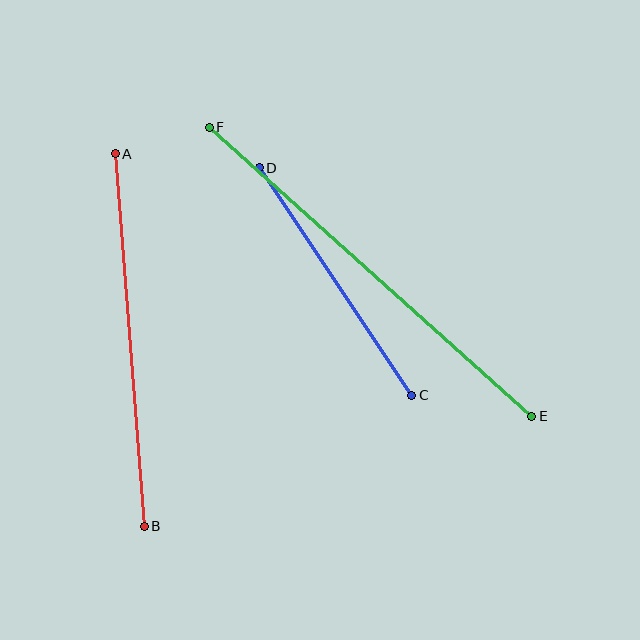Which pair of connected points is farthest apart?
Points E and F are farthest apart.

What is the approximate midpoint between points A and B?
The midpoint is at approximately (130, 340) pixels.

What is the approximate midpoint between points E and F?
The midpoint is at approximately (370, 272) pixels.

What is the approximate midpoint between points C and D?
The midpoint is at approximately (335, 282) pixels.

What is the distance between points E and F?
The distance is approximately 433 pixels.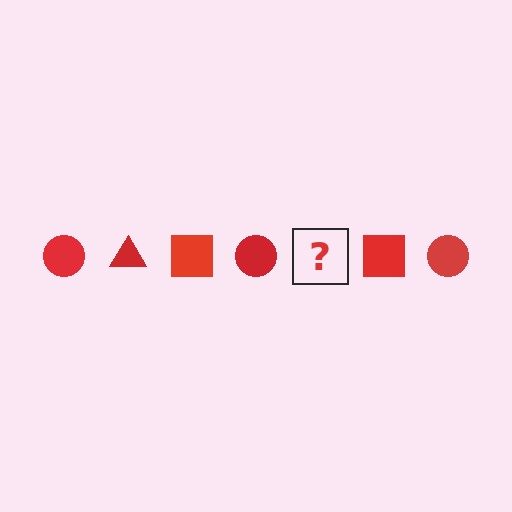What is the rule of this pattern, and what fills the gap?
The rule is that the pattern cycles through circle, triangle, square shapes in red. The gap should be filled with a red triangle.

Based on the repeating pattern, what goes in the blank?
The blank should be a red triangle.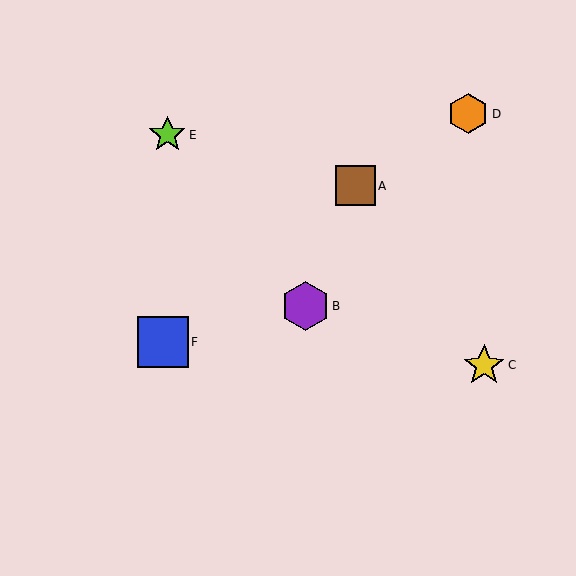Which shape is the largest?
The blue square (labeled F) is the largest.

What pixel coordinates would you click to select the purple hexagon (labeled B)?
Click at (305, 306) to select the purple hexagon B.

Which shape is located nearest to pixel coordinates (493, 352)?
The yellow star (labeled C) at (484, 365) is nearest to that location.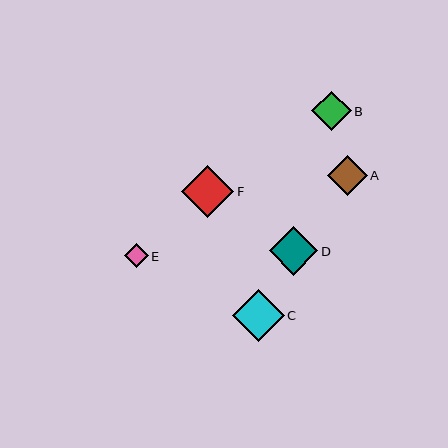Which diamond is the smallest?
Diamond E is the smallest with a size of approximately 24 pixels.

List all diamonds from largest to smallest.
From largest to smallest: F, C, D, A, B, E.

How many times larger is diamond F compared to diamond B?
Diamond F is approximately 1.3 times the size of diamond B.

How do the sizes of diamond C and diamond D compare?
Diamond C and diamond D are approximately the same size.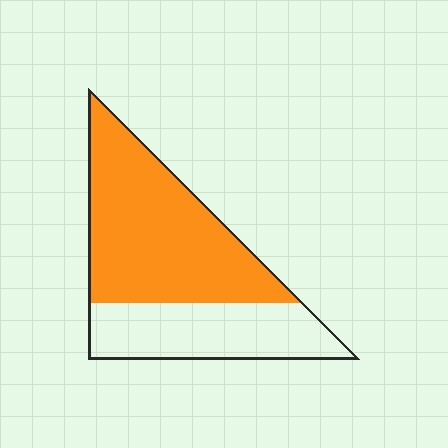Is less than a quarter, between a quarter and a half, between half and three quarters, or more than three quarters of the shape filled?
Between half and three quarters.